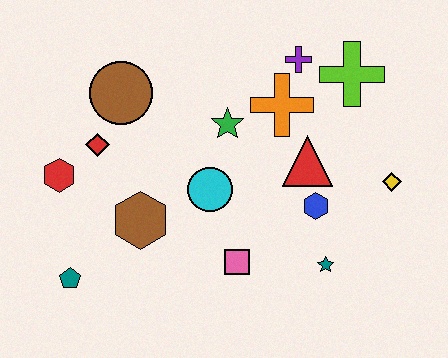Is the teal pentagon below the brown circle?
Yes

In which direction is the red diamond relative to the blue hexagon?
The red diamond is to the left of the blue hexagon.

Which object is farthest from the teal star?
The red hexagon is farthest from the teal star.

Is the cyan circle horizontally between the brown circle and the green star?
Yes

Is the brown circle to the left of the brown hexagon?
Yes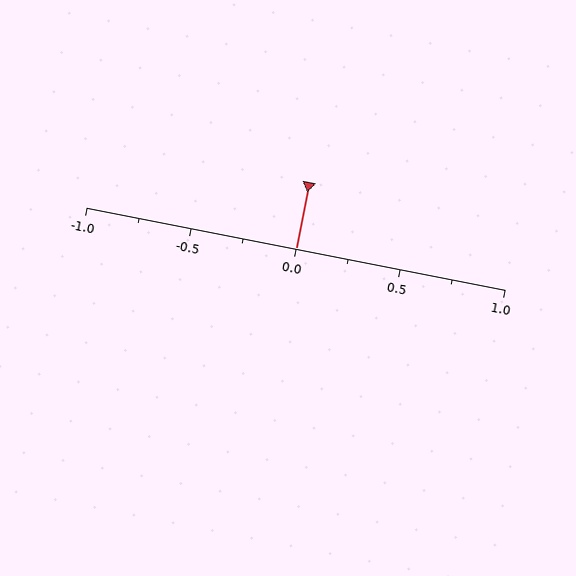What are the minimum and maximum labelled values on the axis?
The axis runs from -1.0 to 1.0.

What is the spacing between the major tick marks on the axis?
The major ticks are spaced 0.5 apart.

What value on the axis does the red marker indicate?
The marker indicates approximately 0.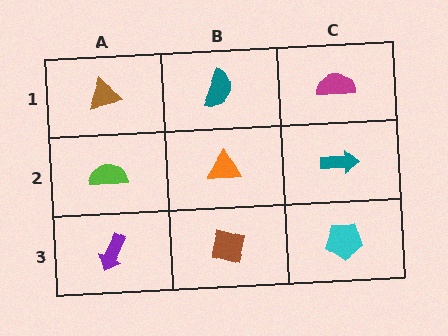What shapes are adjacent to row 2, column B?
A teal semicircle (row 1, column B), a brown square (row 3, column B), a lime semicircle (row 2, column A), a teal arrow (row 2, column C).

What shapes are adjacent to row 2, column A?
A brown triangle (row 1, column A), a purple arrow (row 3, column A), an orange triangle (row 2, column B).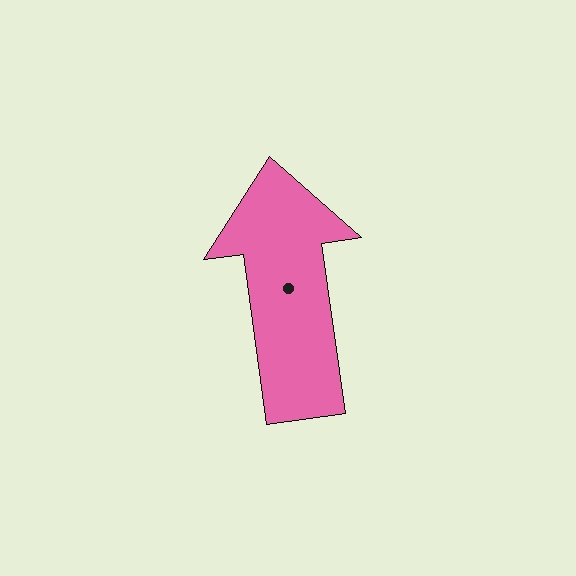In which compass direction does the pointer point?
North.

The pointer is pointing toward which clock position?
Roughly 12 o'clock.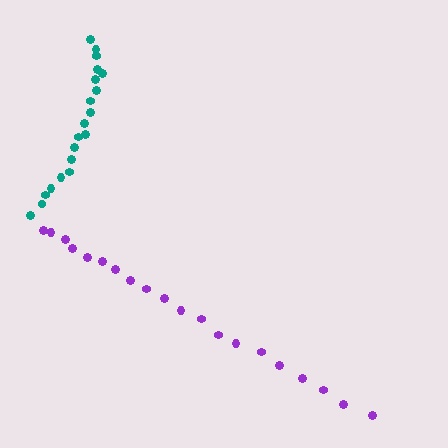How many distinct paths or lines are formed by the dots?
There are 2 distinct paths.